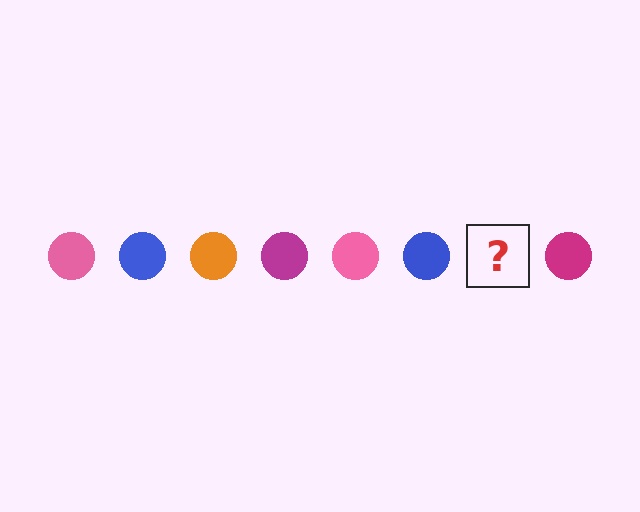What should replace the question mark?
The question mark should be replaced with an orange circle.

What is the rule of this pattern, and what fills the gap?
The rule is that the pattern cycles through pink, blue, orange, magenta circles. The gap should be filled with an orange circle.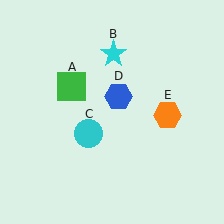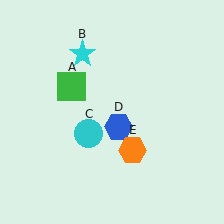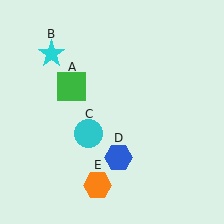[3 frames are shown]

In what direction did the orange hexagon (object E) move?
The orange hexagon (object E) moved down and to the left.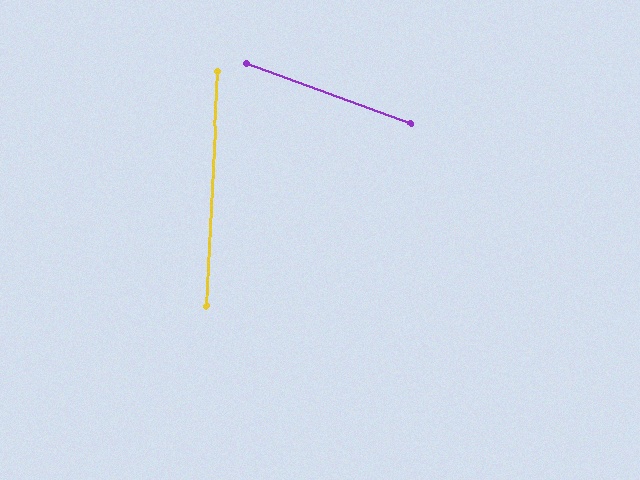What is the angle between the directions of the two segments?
Approximately 73 degrees.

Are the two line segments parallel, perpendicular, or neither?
Neither parallel nor perpendicular — they differ by about 73°.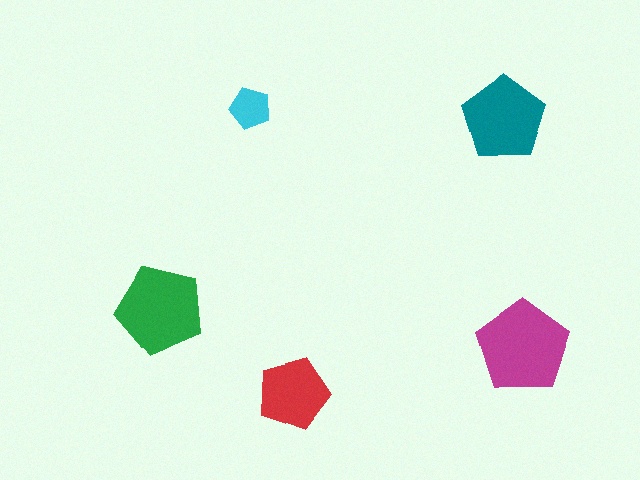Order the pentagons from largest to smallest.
the magenta one, the green one, the teal one, the red one, the cyan one.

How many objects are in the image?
There are 5 objects in the image.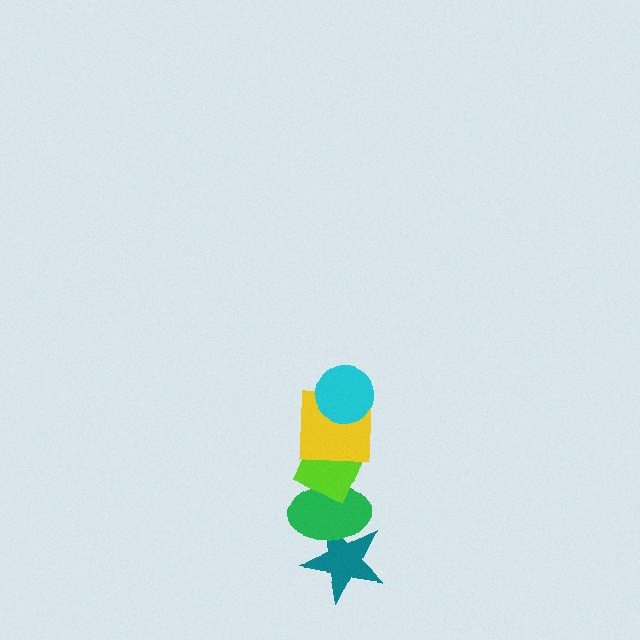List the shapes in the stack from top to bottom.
From top to bottom: the cyan circle, the yellow square, the lime diamond, the green ellipse, the teal star.